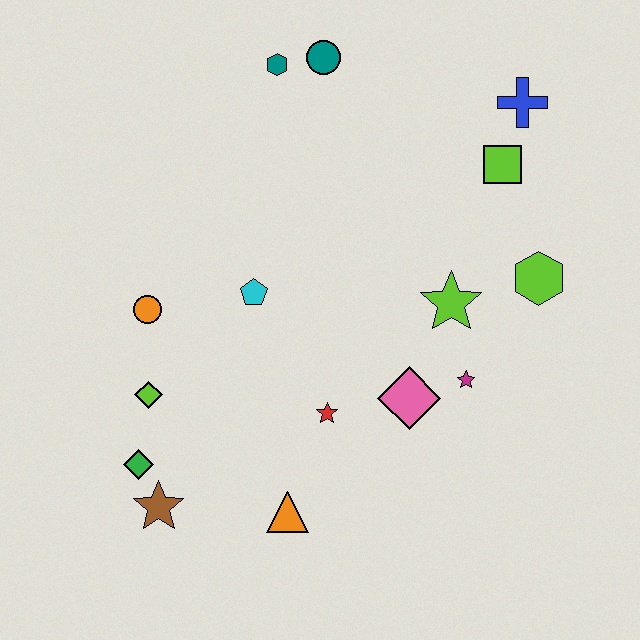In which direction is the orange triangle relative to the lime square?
The orange triangle is below the lime square.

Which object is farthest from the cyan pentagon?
The blue cross is farthest from the cyan pentagon.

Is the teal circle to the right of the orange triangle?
Yes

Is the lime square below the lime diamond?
No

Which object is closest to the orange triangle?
The red star is closest to the orange triangle.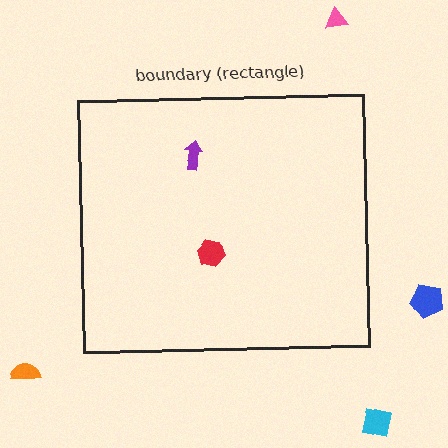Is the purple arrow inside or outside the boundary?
Inside.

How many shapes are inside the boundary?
2 inside, 4 outside.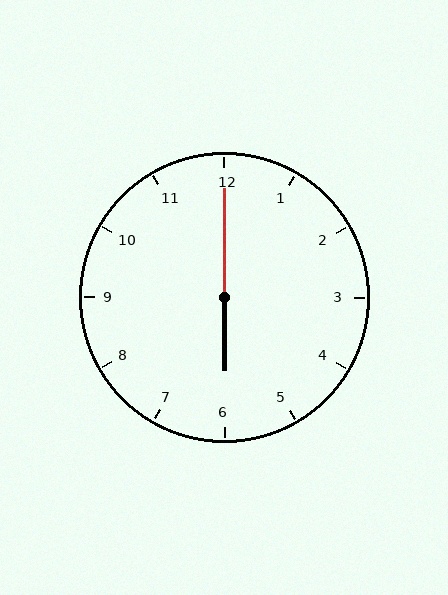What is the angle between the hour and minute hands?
Approximately 180 degrees.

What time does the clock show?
6:00.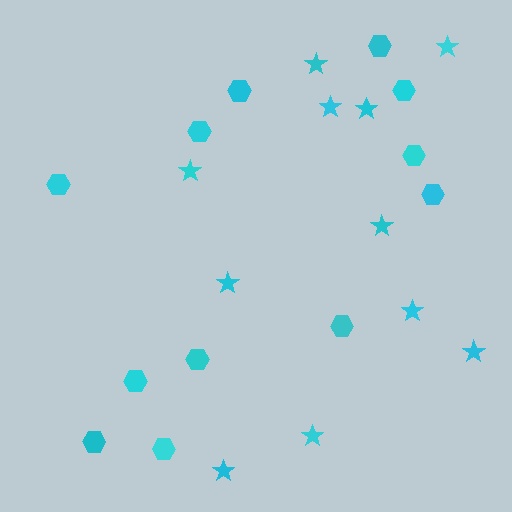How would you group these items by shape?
There are 2 groups: one group of stars (11) and one group of hexagons (12).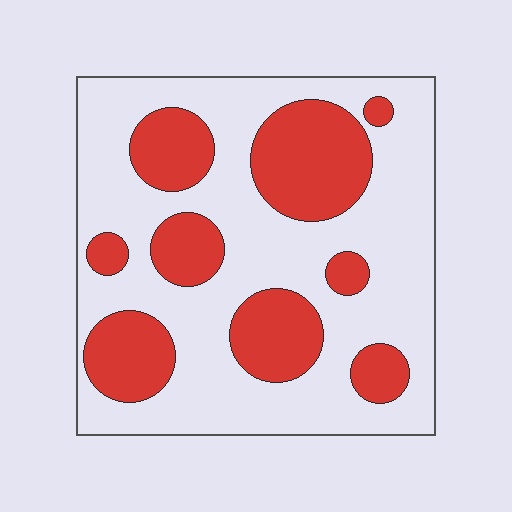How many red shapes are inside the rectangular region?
9.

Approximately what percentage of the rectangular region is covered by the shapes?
Approximately 35%.